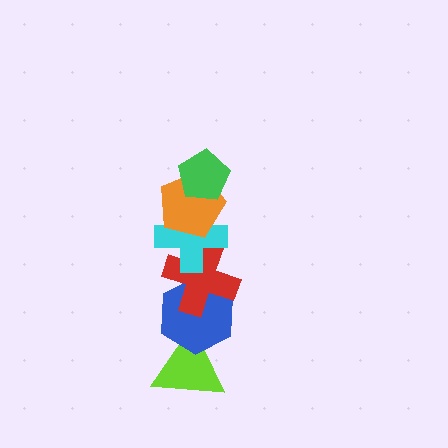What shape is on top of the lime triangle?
The blue hexagon is on top of the lime triangle.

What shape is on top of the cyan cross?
The orange pentagon is on top of the cyan cross.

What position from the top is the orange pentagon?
The orange pentagon is 2nd from the top.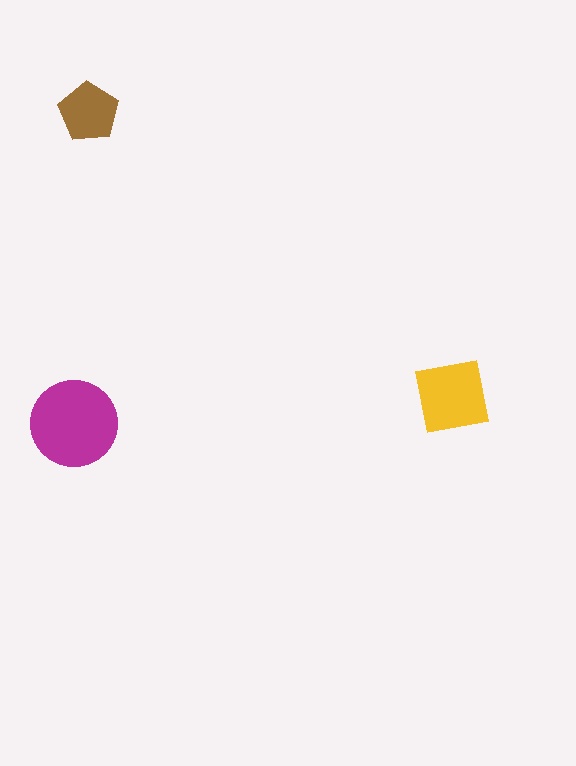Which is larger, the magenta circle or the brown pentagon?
The magenta circle.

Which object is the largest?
The magenta circle.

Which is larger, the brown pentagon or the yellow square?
The yellow square.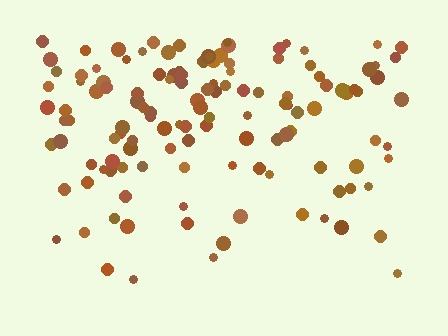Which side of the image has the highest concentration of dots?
The top.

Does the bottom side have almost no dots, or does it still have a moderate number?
Still a moderate number, just noticeably fewer than the top.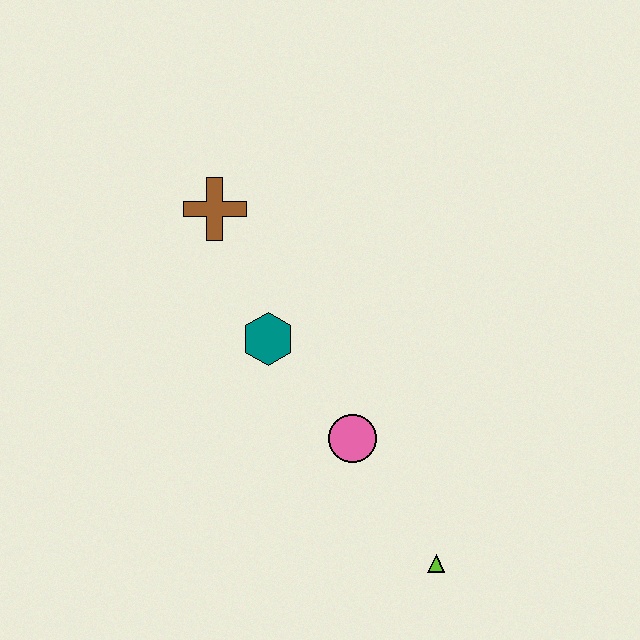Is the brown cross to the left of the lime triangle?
Yes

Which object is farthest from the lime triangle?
The brown cross is farthest from the lime triangle.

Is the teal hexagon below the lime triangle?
No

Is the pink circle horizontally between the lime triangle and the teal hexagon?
Yes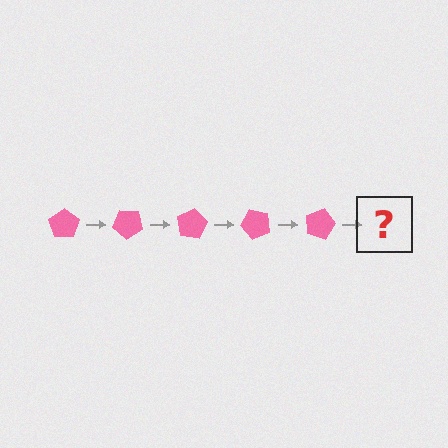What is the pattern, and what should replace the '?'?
The pattern is that the pentagon rotates 40 degrees each step. The '?' should be a pink pentagon rotated 200 degrees.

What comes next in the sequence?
The next element should be a pink pentagon rotated 200 degrees.